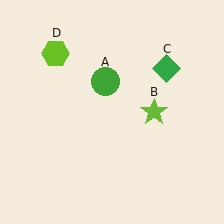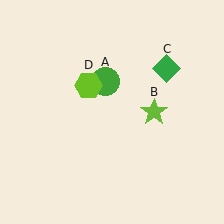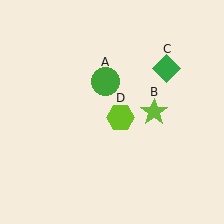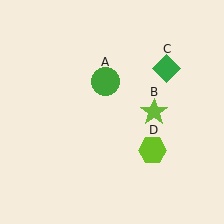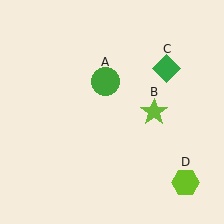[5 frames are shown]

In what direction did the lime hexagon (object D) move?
The lime hexagon (object D) moved down and to the right.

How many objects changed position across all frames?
1 object changed position: lime hexagon (object D).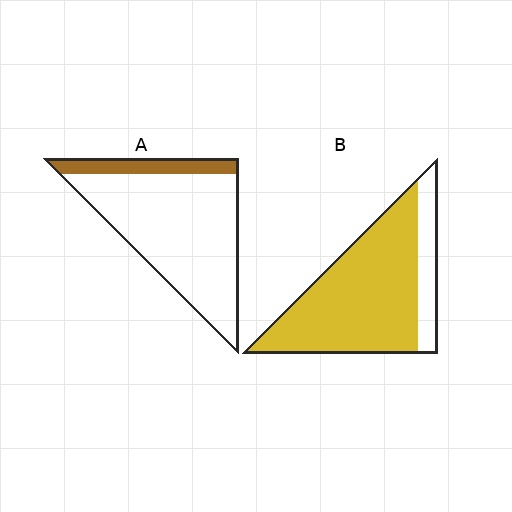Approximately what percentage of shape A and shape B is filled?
A is approximately 15% and B is approximately 80%.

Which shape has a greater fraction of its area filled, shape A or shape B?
Shape B.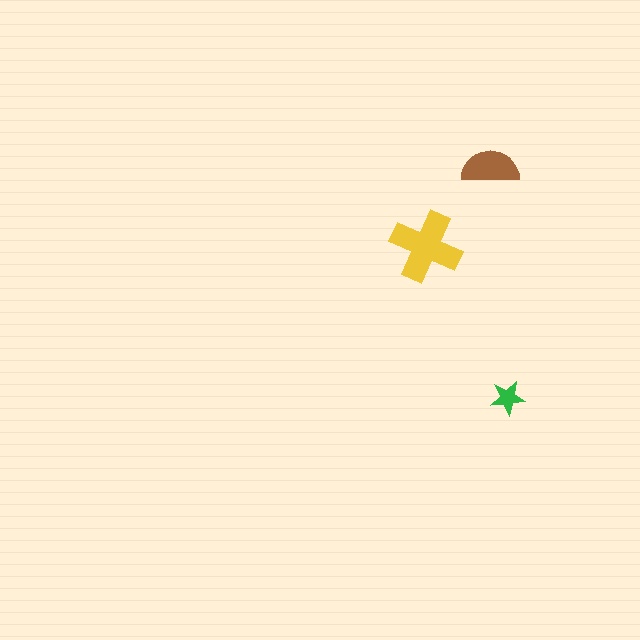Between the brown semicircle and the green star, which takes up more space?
The brown semicircle.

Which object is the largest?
The yellow cross.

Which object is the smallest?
The green star.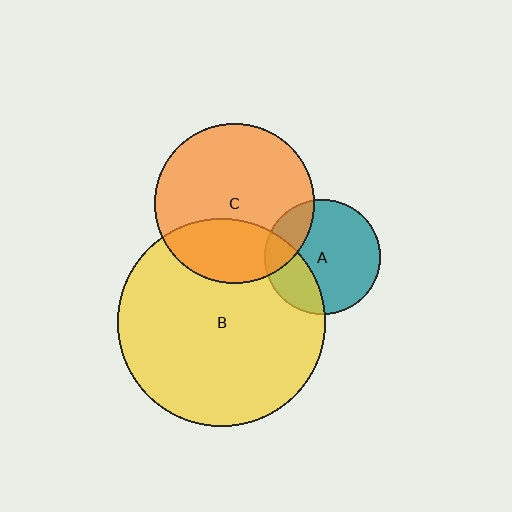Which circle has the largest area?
Circle B (yellow).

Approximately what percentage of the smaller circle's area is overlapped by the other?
Approximately 30%.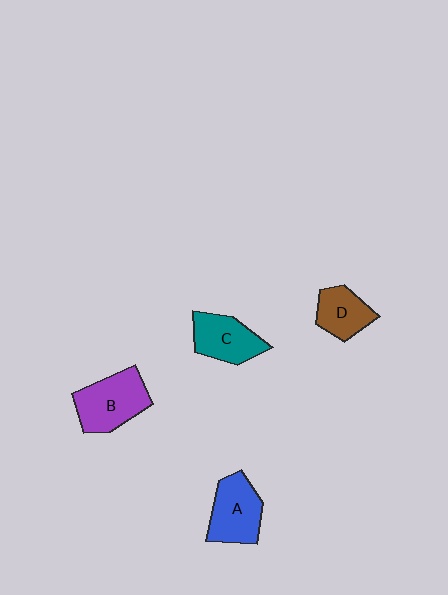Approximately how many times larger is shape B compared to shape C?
Approximately 1.2 times.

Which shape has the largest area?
Shape B (purple).